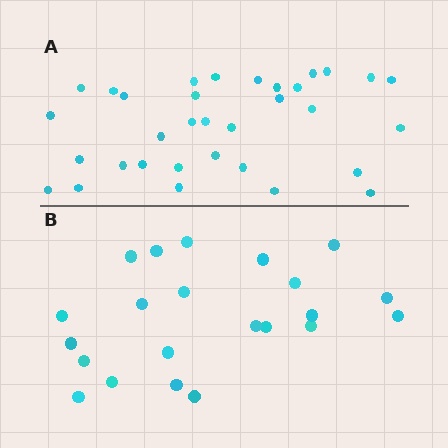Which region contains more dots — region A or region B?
Region A (the top region) has more dots.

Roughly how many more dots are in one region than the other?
Region A has roughly 12 or so more dots than region B.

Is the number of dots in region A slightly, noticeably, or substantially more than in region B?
Region A has substantially more. The ratio is roughly 1.5 to 1.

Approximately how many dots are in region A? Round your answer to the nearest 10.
About 30 dots. (The exact count is 33, which rounds to 30.)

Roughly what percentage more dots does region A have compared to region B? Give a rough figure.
About 50% more.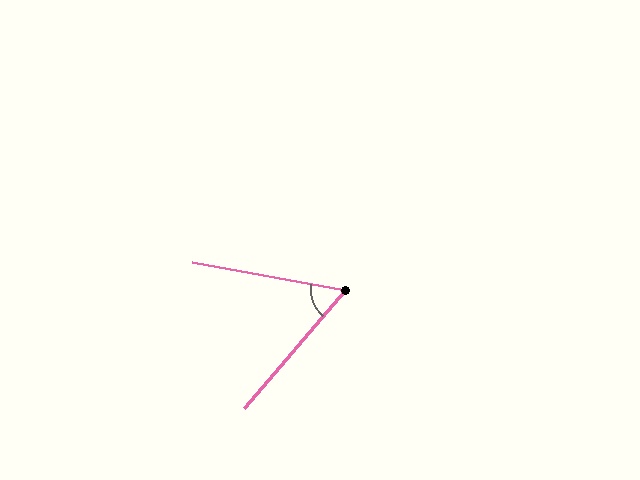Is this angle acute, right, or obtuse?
It is acute.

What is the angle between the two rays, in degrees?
Approximately 60 degrees.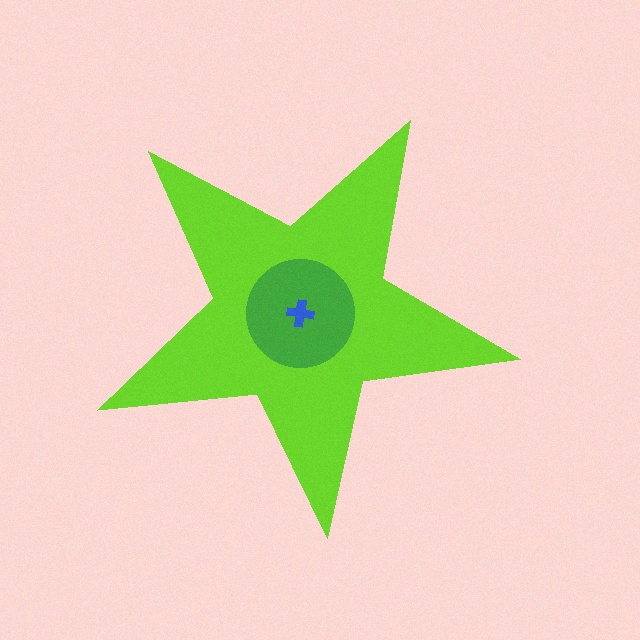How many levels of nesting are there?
3.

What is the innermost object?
The blue cross.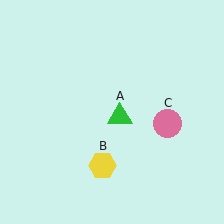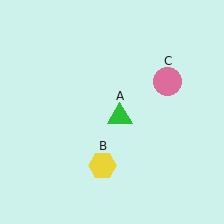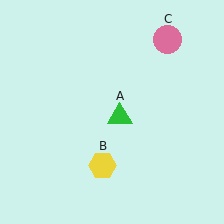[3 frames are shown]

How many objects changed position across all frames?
1 object changed position: pink circle (object C).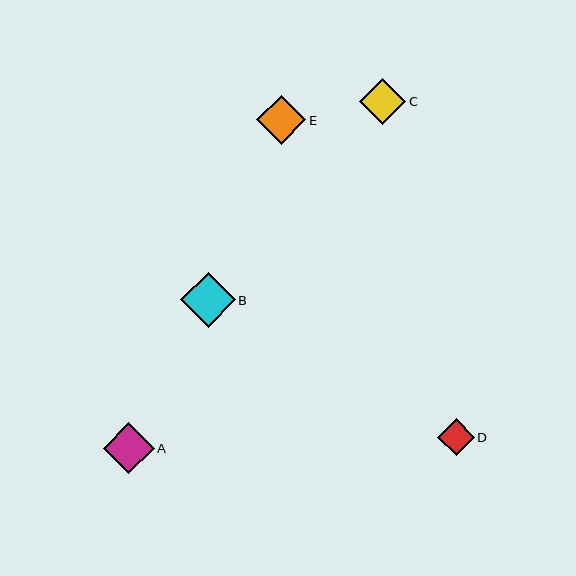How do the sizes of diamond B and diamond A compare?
Diamond B and diamond A are approximately the same size.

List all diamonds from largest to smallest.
From largest to smallest: B, A, E, C, D.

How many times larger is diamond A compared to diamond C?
Diamond A is approximately 1.1 times the size of diamond C.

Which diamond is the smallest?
Diamond D is the smallest with a size of approximately 37 pixels.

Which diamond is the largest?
Diamond B is the largest with a size of approximately 55 pixels.